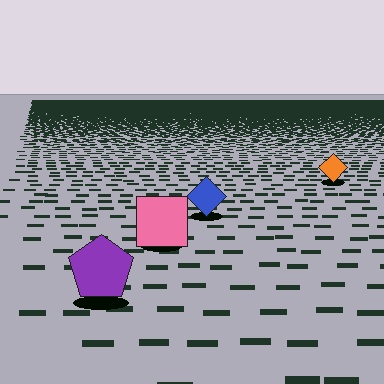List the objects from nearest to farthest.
From nearest to farthest: the purple pentagon, the pink square, the blue diamond, the orange diamond.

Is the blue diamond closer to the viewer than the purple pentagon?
No. The purple pentagon is closer — you can tell from the texture gradient: the ground texture is coarser near it.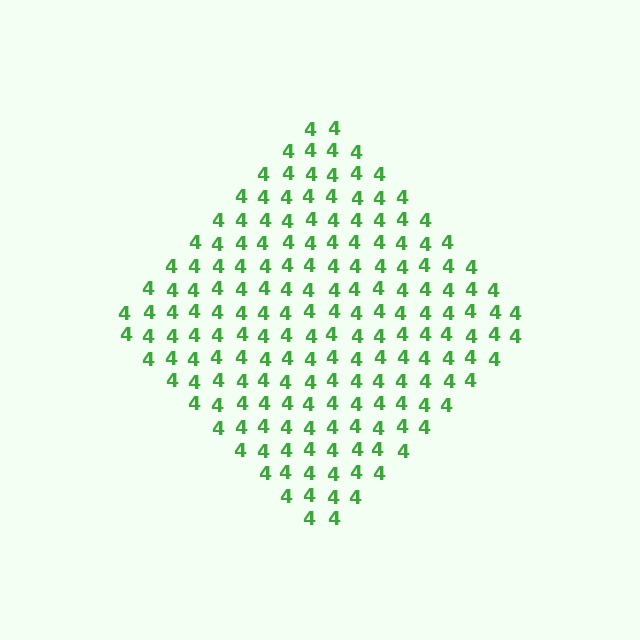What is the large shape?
The large shape is a diamond.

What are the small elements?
The small elements are digit 4's.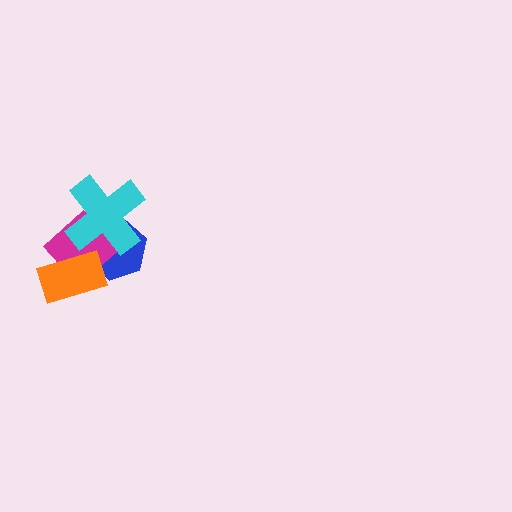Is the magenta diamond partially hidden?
Yes, it is partially covered by another shape.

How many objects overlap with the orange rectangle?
2 objects overlap with the orange rectangle.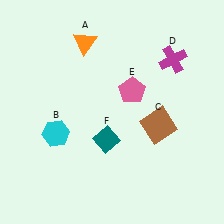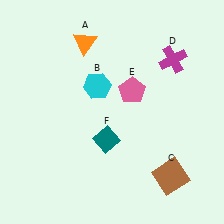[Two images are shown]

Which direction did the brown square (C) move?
The brown square (C) moved down.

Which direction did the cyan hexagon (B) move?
The cyan hexagon (B) moved up.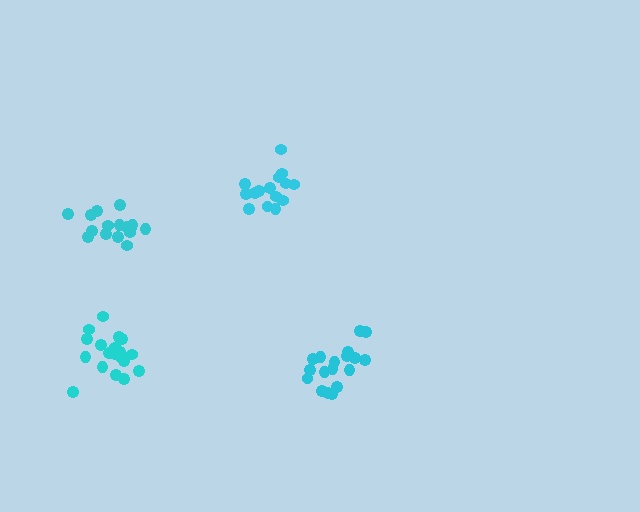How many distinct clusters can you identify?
There are 4 distinct clusters.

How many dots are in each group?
Group 1: 16 dots, Group 2: 20 dots, Group 3: 18 dots, Group 4: 15 dots (69 total).